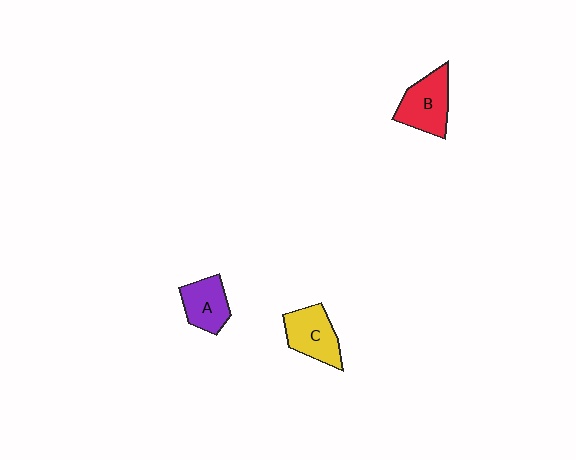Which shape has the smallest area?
Shape A (purple).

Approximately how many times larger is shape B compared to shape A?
Approximately 1.2 times.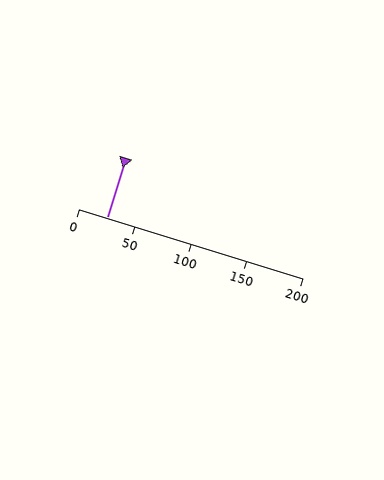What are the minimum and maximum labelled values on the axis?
The axis runs from 0 to 200.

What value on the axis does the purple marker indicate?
The marker indicates approximately 25.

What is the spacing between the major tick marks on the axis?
The major ticks are spaced 50 apart.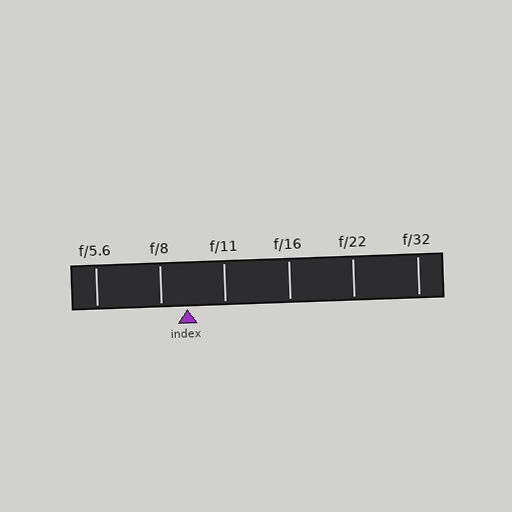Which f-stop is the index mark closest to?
The index mark is closest to f/8.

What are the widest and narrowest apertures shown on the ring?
The widest aperture shown is f/5.6 and the narrowest is f/32.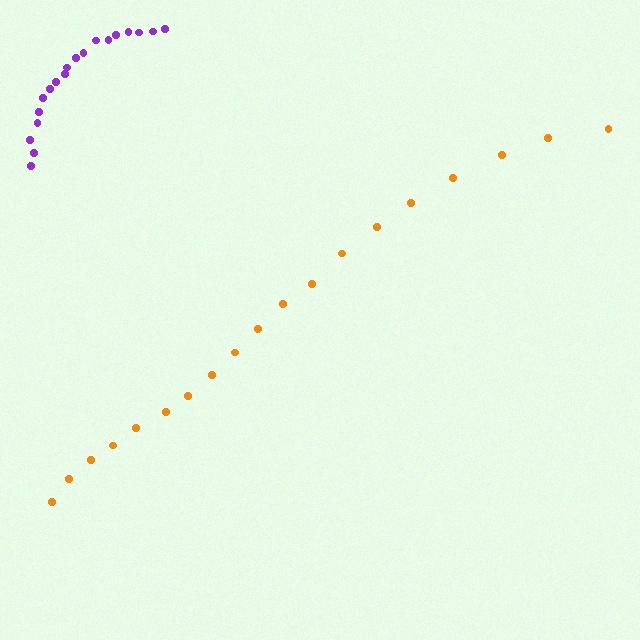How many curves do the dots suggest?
There are 2 distinct paths.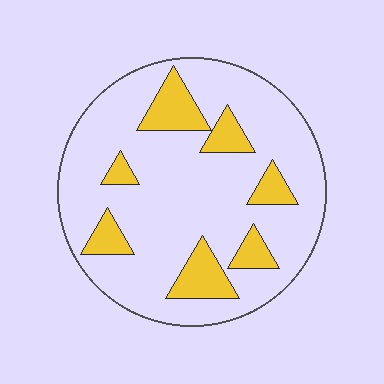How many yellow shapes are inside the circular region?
7.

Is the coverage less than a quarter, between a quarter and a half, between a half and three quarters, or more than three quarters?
Less than a quarter.